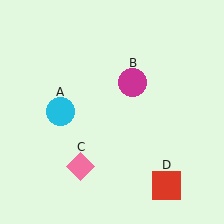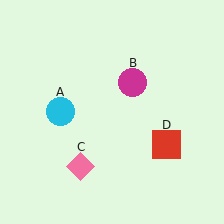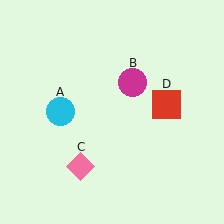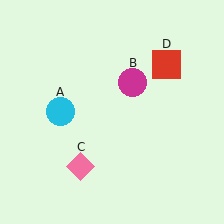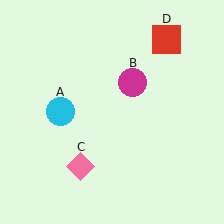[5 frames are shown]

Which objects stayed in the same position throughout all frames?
Cyan circle (object A) and magenta circle (object B) and pink diamond (object C) remained stationary.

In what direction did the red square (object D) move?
The red square (object D) moved up.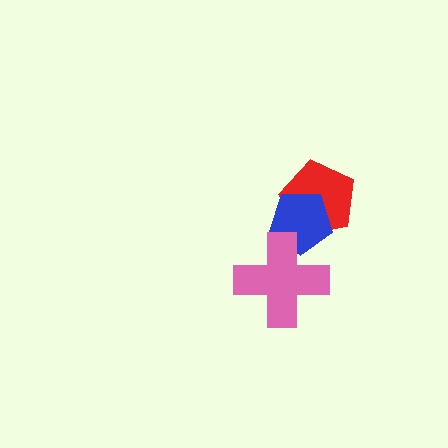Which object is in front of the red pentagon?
The blue pentagon is in front of the red pentagon.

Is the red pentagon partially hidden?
Yes, it is partially covered by another shape.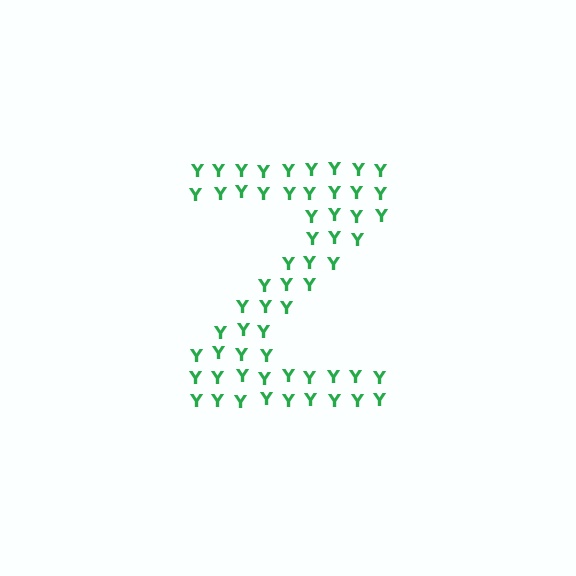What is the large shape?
The large shape is the letter Z.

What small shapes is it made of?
It is made of small letter Y's.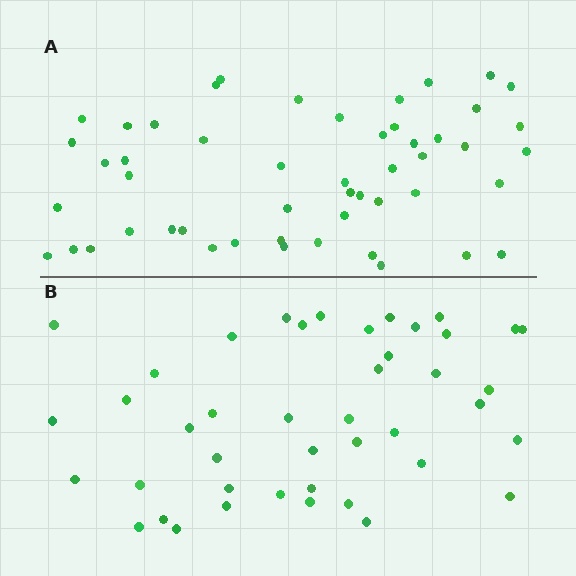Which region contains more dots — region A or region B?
Region A (the top region) has more dots.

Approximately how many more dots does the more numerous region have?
Region A has roughly 8 or so more dots than region B.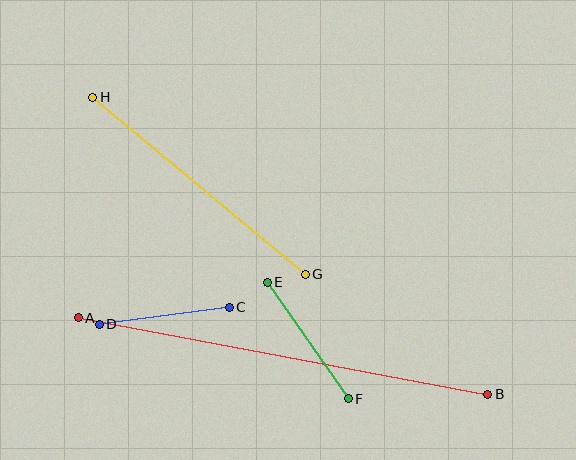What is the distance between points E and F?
The distance is approximately 142 pixels.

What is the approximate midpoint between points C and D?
The midpoint is at approximately (164, 316) pixels.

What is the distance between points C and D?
The distance is approximately 131 pixels.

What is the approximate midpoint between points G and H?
The midpoint is at approximately (199, 186) pixels.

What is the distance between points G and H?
The distance is approximately 277 pixels.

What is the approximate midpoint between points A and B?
The midpoint is at approximately (283, 356) pixels.